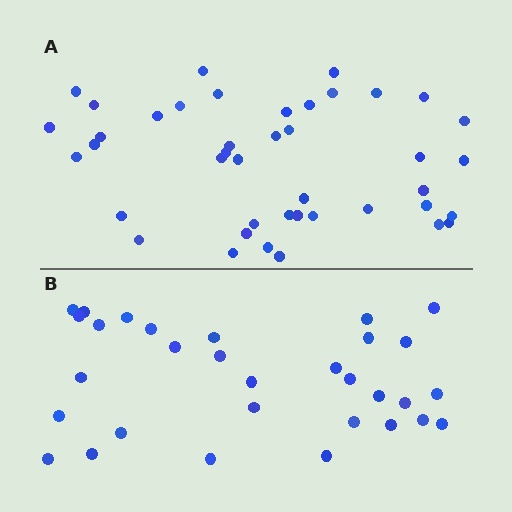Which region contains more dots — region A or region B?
Region A (the top region) has more dots.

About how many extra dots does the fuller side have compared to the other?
Region A has roughly 12 or so more dots than region B.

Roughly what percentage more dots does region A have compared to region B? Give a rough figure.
About 35% more.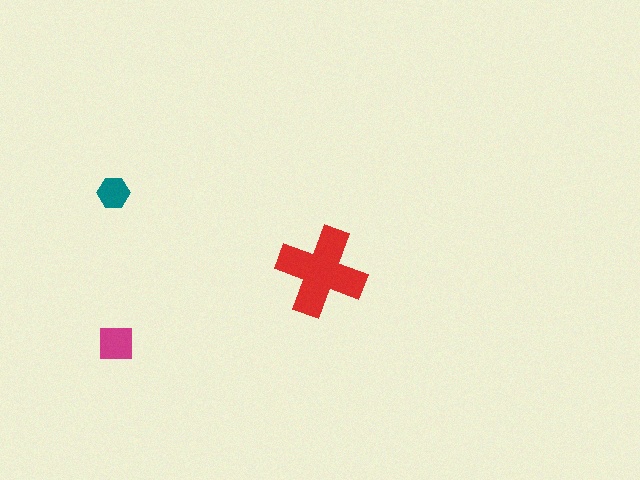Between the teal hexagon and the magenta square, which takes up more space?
The magenta square.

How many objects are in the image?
There are 3 objects in the image.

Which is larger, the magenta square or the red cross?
The red cross.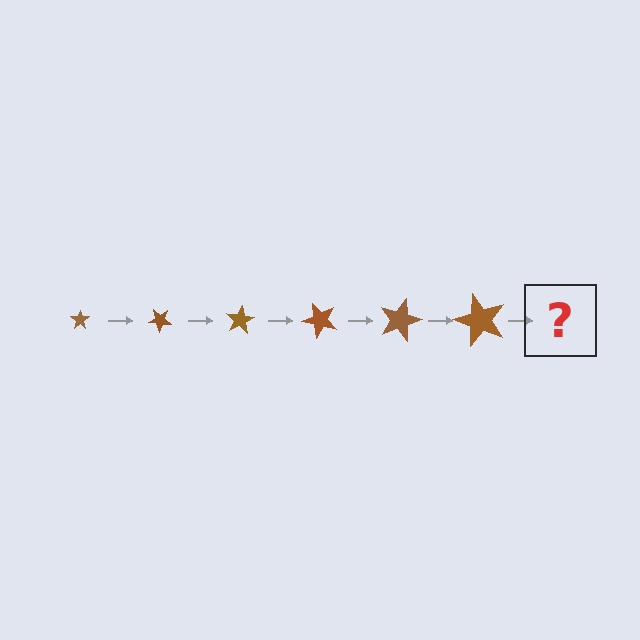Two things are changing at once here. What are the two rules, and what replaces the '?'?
The two rules are that the star grows larger each step and it rotates 40 degrees each step. The '?' should be a star, larger than the previous one and rotated 240 degrees from the start.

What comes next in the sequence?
The next element should be a star, larger than the previous one and rotated 240 degrees from the start.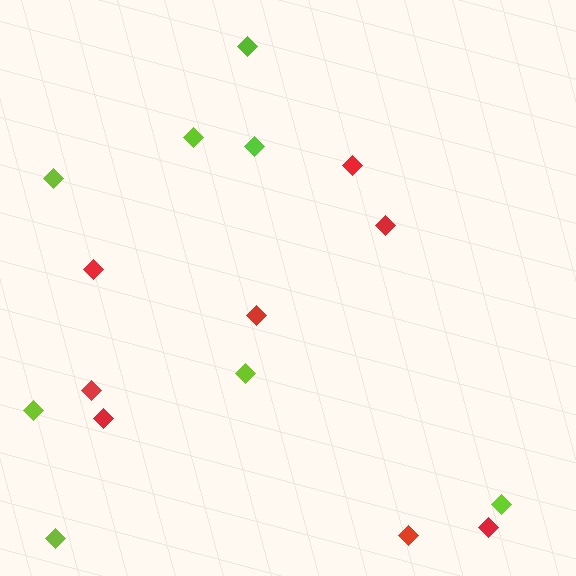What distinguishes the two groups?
There are 2 groups: one group of lime diamonds (8) and one group of red diamonds (8).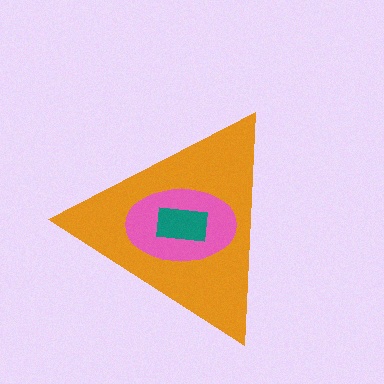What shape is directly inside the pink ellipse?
The teal rectangle.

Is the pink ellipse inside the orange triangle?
Yes.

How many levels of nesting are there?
3.